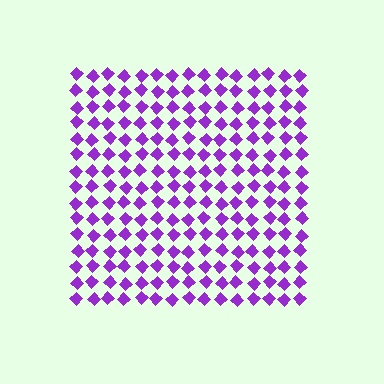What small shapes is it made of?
It is made of small diamonds.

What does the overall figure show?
The overall figure shows a square.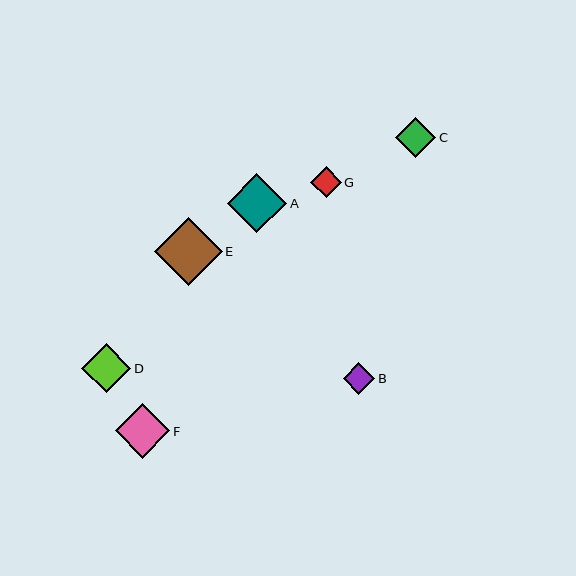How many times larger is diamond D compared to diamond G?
Diamond D is approximately 1.6 times the size of diamond G.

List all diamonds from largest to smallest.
From largest to smallest: E, A, F, D, C, B, G.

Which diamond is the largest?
Diamond E is the largest with a size of approximately 68 pixels.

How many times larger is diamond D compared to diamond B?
Diamond D is approximately 1.5 times the size of diamond B.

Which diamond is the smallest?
Diamond G is the smallest with a size of approximately 31 pixels.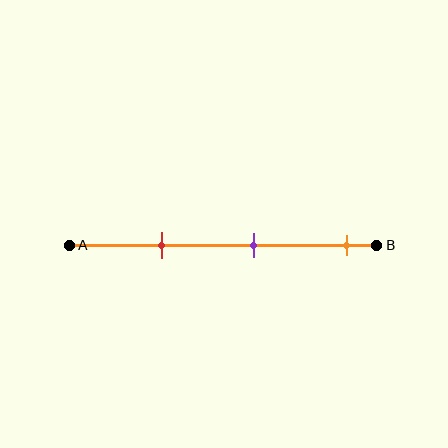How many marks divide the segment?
There are 3 marks dividing the segment.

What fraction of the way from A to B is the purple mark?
The purple mark is approximately 60% (0.6) of the way from A to B.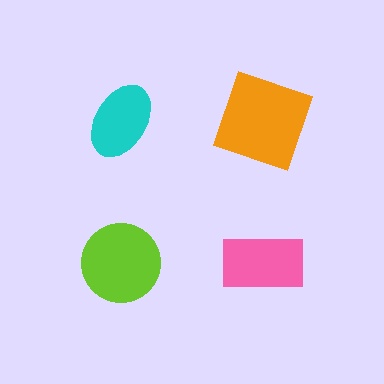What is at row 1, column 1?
A cyan ellipse.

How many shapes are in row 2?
2 shapes.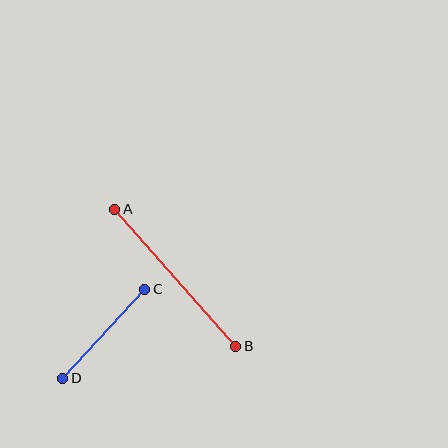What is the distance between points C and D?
The distance is approximately 121 pixels.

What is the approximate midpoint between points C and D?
The midpoint is at approximately (104, 334) pixels.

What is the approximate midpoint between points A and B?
The midpoint is at approximately (175, 278) pixels.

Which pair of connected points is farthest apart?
Points A and B are farthest apart.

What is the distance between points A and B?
The distance is approximately 183 pixels.